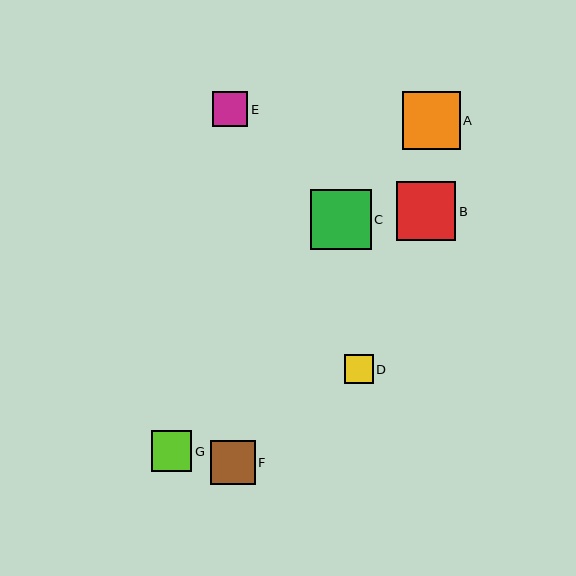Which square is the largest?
Square C is the largest with a size of approximately 60 pixels.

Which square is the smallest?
Square D is the smallest with a size of approximately 29 pixels.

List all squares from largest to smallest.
From largest to smallest: C, B, A, F, G, E, D.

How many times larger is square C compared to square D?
Square C is approximately 2.1 times the size of square D.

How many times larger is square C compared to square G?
Square C is approximately 1.5 times the size of square G.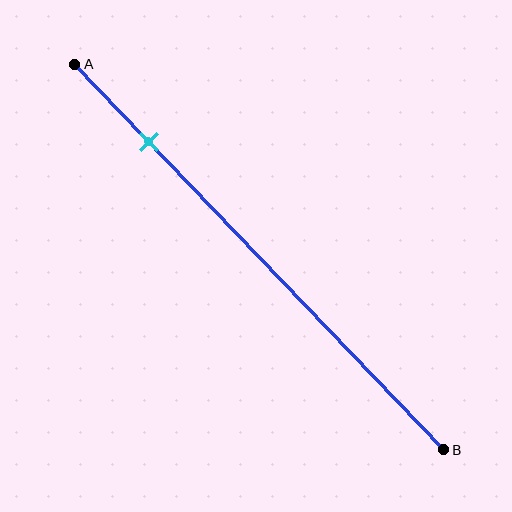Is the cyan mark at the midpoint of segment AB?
No, the mark is at about 20% from A, not at the 50% midpoint.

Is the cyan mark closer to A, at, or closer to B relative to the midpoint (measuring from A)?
The cyan mark is closer to point A than the midpoint of segment AB.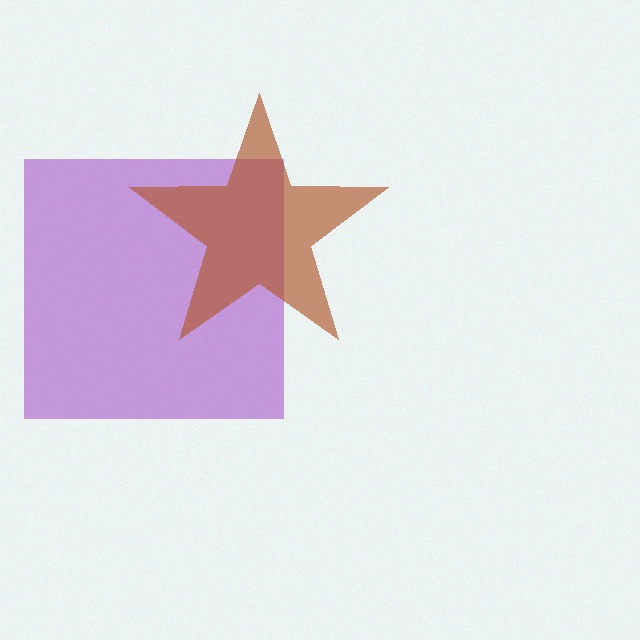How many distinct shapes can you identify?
There are 2 distinct shapes: a purple square, a brown star.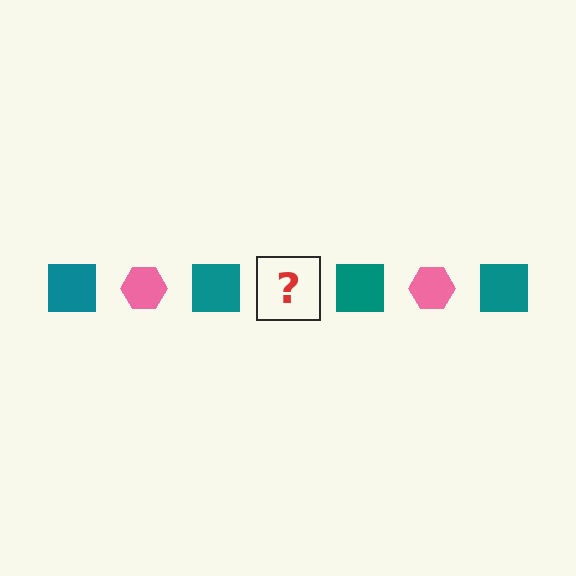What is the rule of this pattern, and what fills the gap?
The rule is that the pattern alternates between teal square and pink hexagon. The gap should be filled with a pink hexagon.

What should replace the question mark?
The question mark should be replaced with a pink hexagon.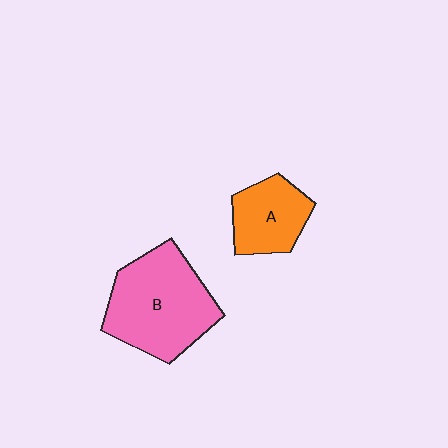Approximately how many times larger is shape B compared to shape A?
Approximately 1.8 times.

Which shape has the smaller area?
Shape A (orange).